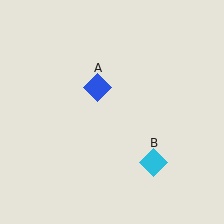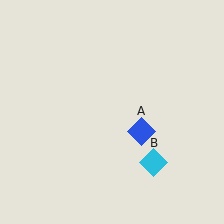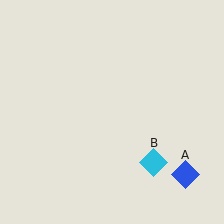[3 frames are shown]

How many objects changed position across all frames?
1 object changed position: blue diamond (object A).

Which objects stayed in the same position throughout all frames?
Cyan diamond (object B) remained stationary.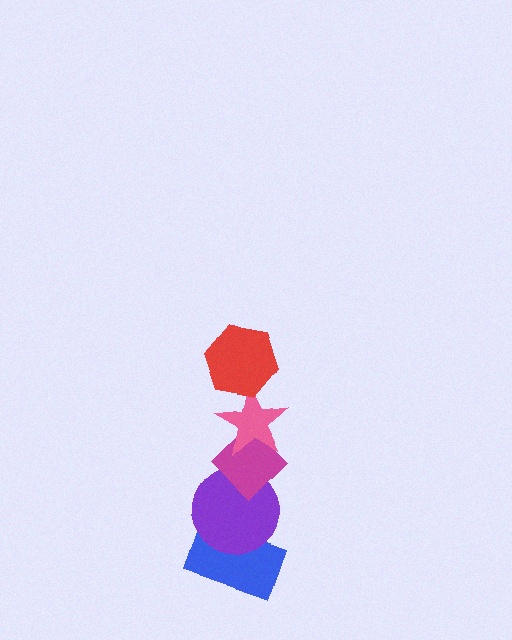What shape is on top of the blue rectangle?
The purple circle is on top of the blue rectangle.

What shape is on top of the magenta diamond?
The pink star is on top of the magenta diamond.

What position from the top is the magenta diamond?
The magenta diamond is 3rd from the top.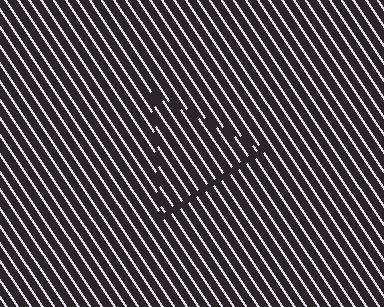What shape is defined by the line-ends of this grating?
An illusory triangle. The interior of the shape contains the same grating, shifted by half a period — the contour is defined by the phase discontinuity where line-ends from the inner and outer gratings abut.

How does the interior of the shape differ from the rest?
The interior of the shape contains the same grating, shifted by half a period — the contour is defined by the phase discontinuity where line-ends from the inner and outer gratings abut.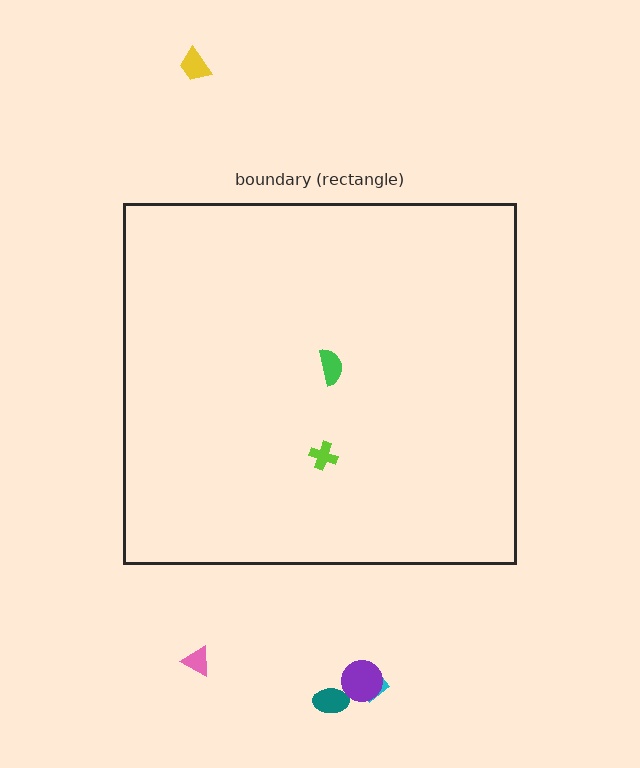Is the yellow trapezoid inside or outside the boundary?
Outside.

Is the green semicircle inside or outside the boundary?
Inside.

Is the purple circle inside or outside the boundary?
Outside.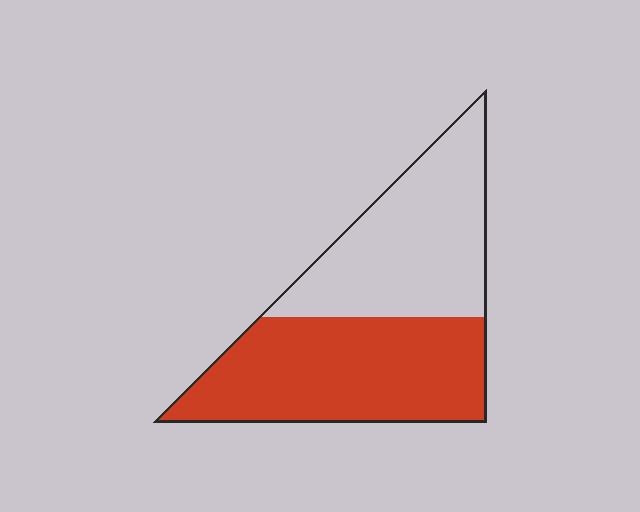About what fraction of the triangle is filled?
About one half (1/2).